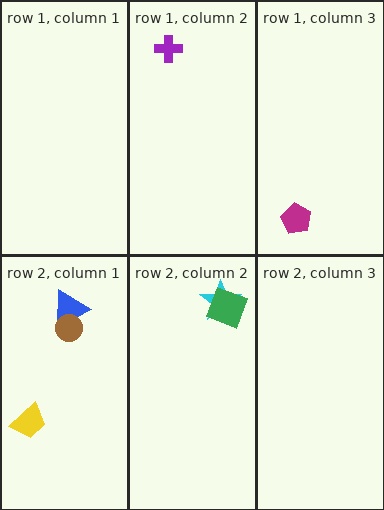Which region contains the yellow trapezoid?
The row 2, column 1 region.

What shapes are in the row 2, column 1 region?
The blue triangle, the brown circle, the yellow trapezoid.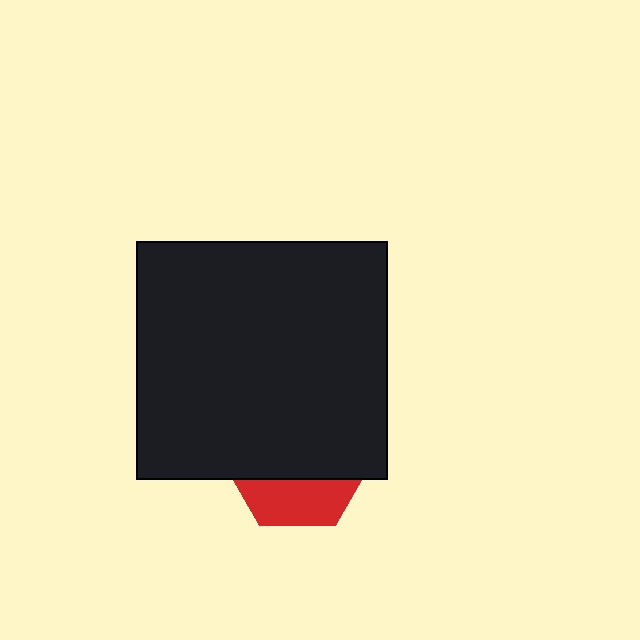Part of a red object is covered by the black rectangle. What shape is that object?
It is a hexagon.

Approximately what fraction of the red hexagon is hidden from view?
Roughly 69% of the red hexagon is hidden behind the black rectangle.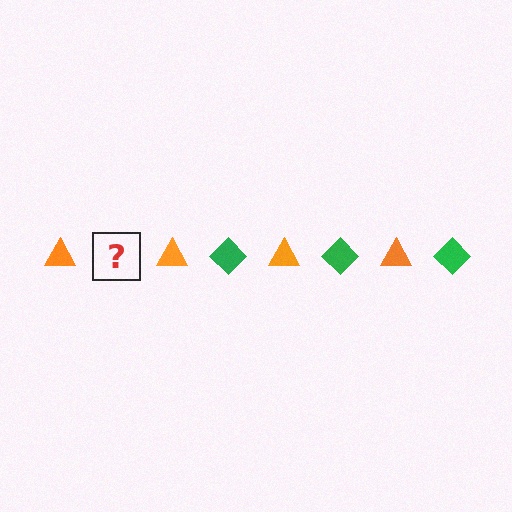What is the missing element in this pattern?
The missing element is a green diamond.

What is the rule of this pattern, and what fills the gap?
The rule is that the pattern alternates between orange triangle and green diamond. The gap should be filled with a green diamond.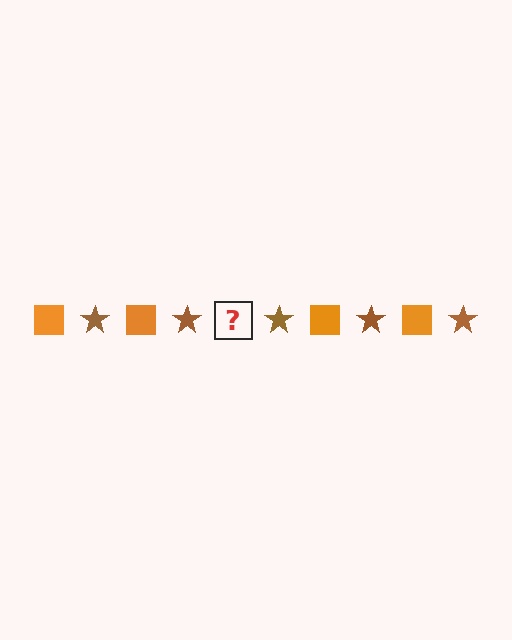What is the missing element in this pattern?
The missing element is an orange square.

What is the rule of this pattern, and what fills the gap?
The rule is that the pattern alternates between orange square and brown star. The gap should be filled with an orange square.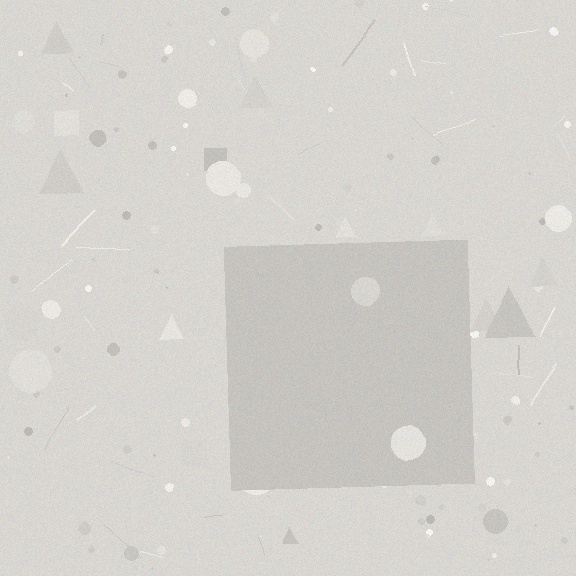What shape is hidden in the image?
A square is hidden in the image.